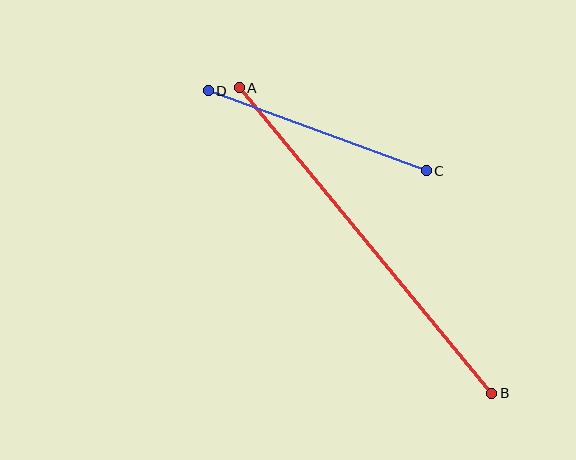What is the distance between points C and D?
The distance is approximately 232 pixels.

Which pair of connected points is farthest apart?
Points A and B are farthest apart.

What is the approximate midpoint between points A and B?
The midpoint is at approximately (366, 240) pixels.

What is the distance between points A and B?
The distance is approximately 397 pixels.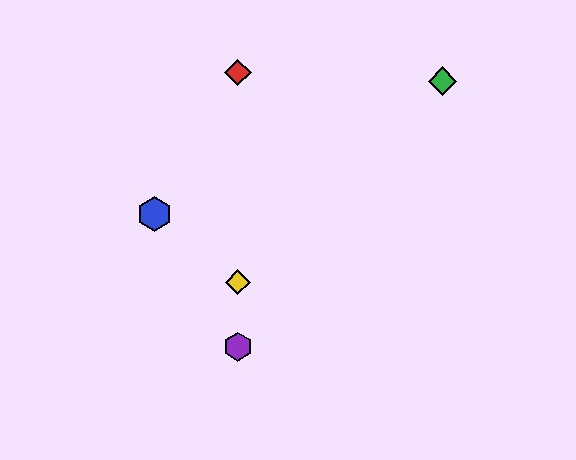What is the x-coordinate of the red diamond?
The red diamond is at x≈238.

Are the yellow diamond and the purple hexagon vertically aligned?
Yes, both are at x≈238.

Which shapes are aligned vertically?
The red diamond, the yellow diamond, the purple hexagon are aligned vertically.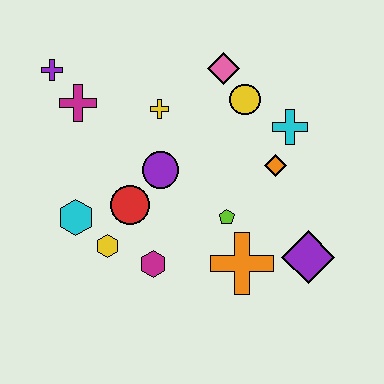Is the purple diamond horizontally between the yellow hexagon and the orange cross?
No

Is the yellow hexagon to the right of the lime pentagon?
No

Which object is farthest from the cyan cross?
The purple cross is farthest from the cyan cross.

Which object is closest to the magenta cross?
The purple cross is closest to the magenta cross.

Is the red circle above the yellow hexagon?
Yes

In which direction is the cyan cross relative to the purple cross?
The cyan cross is to the right of the purple cross.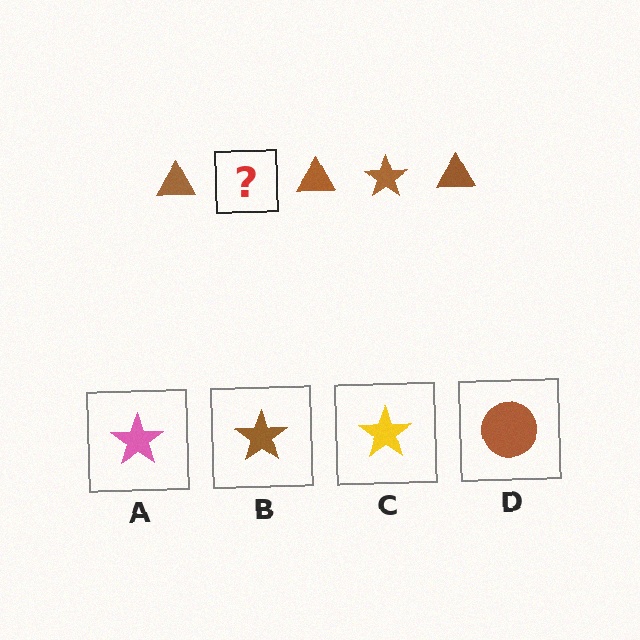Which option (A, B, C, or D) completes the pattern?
B.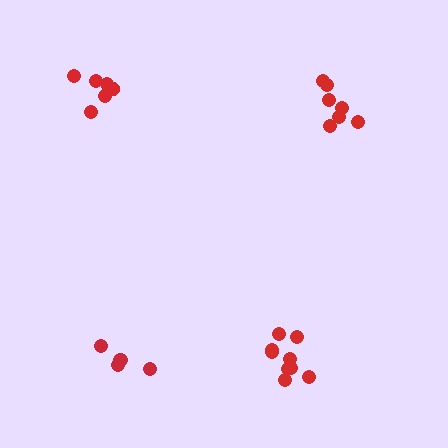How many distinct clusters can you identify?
There are 4 distinct clusters.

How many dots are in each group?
Group 1: 7 dots, Group 2: 9 dots, Group 3: 6 dots, Group 4: 7 dots (29 total).